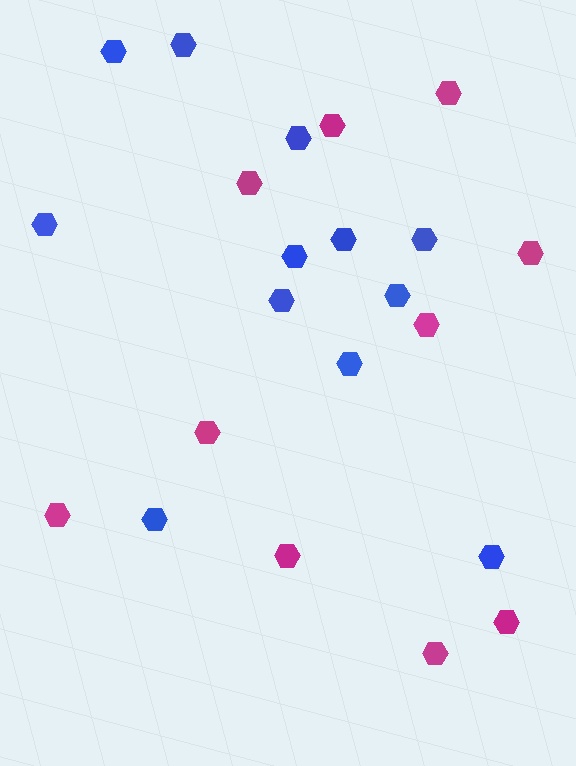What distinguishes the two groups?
There are 2 groups: one group of blue hexagons (12) and one group of magenta hexagons (10).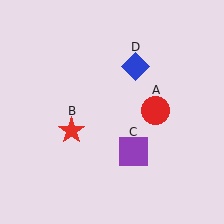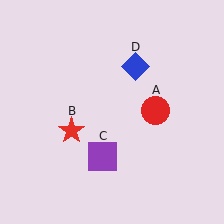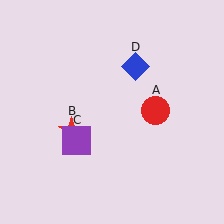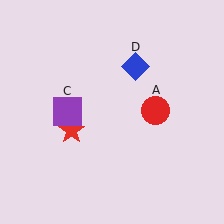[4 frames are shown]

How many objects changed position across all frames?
1 object changed position: purple square (object C).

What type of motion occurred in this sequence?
The purple square (object C) rotated clockwise around the center of the scene.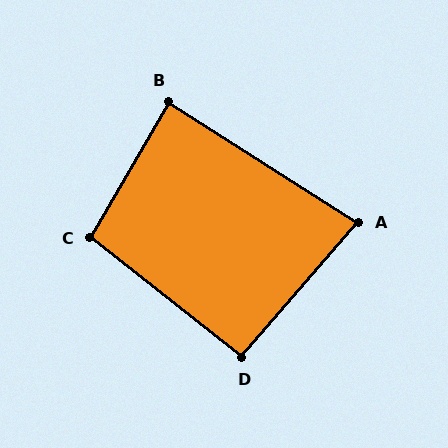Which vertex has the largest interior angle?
C, at approximately 99 degrees.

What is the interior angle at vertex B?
Approximately 87 degrees (approximately right).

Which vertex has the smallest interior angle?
A, at approximately 81 degrees.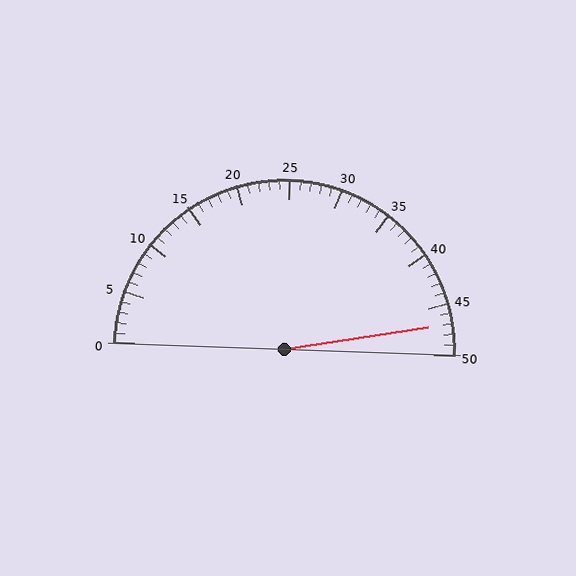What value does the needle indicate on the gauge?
The needle indicates approximately 47.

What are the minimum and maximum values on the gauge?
The gauge ranges from 0 to 50.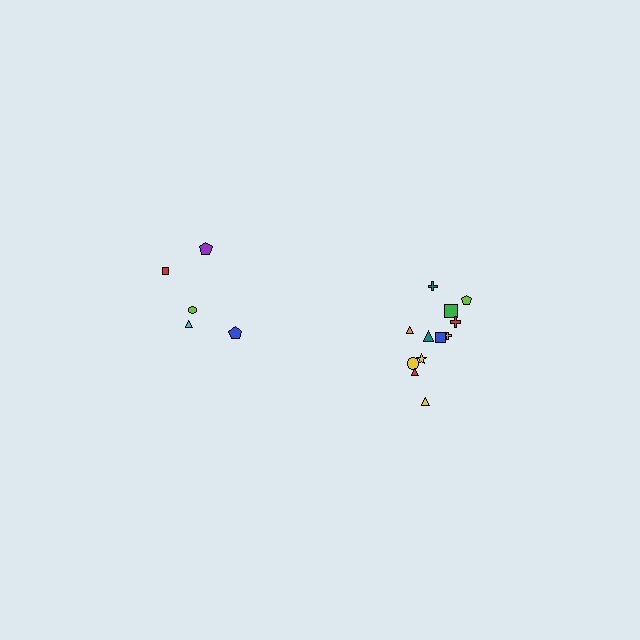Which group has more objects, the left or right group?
The right group.